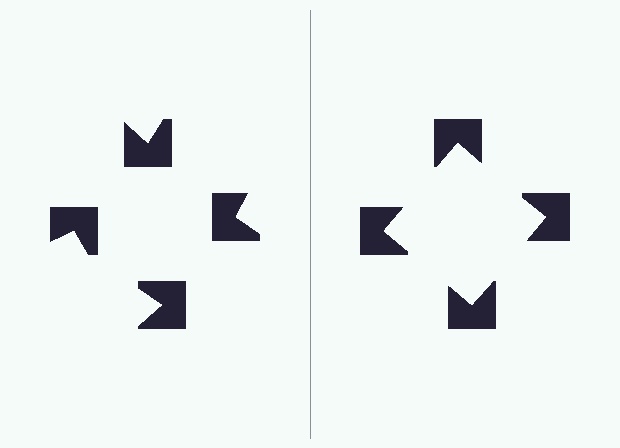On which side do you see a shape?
An illusory square appears on the right side. On the left side the wedge cuts are rotated, so no coherent shape forms.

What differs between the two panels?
The notched squares are positioned identically on both sides; only the wedge orientations differ. On the right they align to a square; on the left they are misaligned.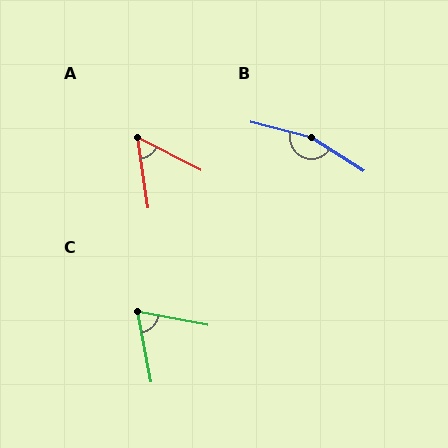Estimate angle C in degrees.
Approximately 68 degrees.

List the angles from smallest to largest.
A (54°), C (68°), B (162°).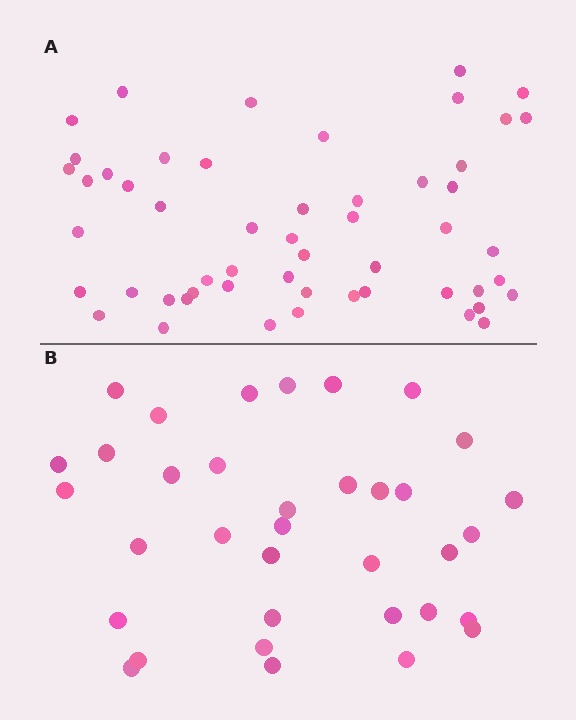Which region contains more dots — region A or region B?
Region A (the top region) has more dots.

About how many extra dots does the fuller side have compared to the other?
Region A has approximately 20 more dots than region B.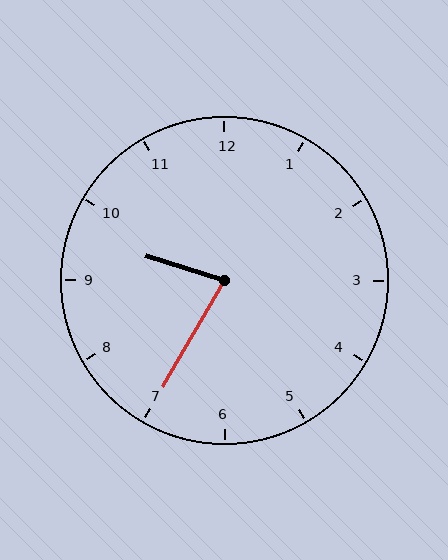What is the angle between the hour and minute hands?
Approximately 78 degrees.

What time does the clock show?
9:35.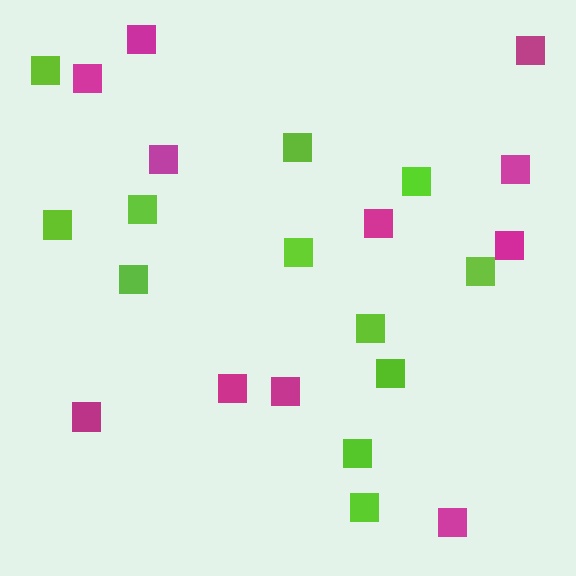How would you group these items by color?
There are 2 groups: one group of magenta squares (11) and one group of lime squares (12).